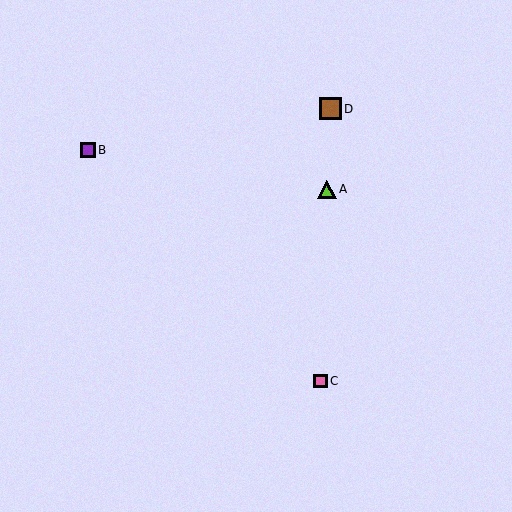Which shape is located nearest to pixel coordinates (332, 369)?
The pink square (labeled C) at (320, 381) is nearest to that location.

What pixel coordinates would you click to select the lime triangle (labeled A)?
Click at (327, 189) to select the lime triangle A.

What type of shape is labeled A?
Shape A is a lime triangle.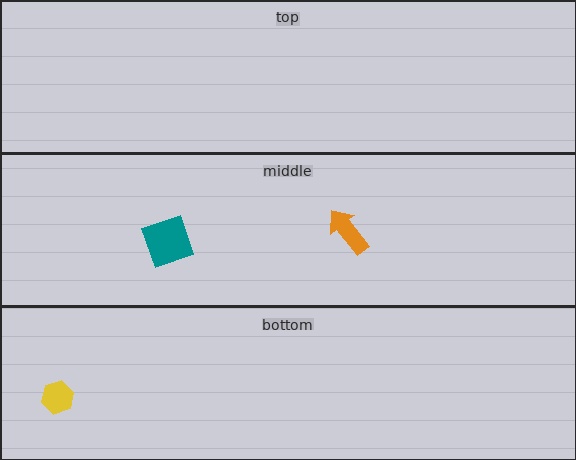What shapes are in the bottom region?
The yellow hexagon.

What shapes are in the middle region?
The orange arrow, the teal square.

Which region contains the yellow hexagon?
The bottom region.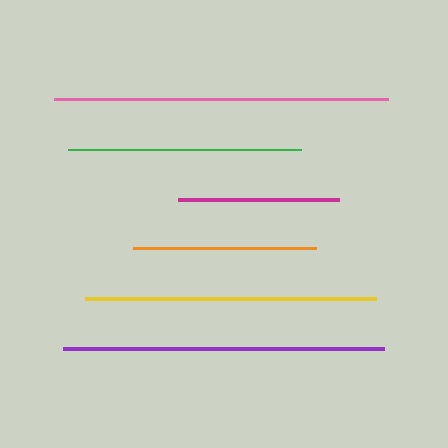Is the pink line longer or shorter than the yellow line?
The pink line is longer than the yellow line.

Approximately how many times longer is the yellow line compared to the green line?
The yellow line is approximately 1.2 times the length of the green line.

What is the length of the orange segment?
The orange segment is approximately 183 pixels long.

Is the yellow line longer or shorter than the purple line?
The purple line is longer than the yellow line.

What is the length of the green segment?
The green segment is approximately 233 pixels long.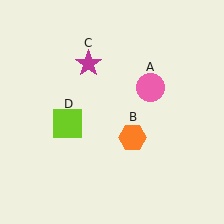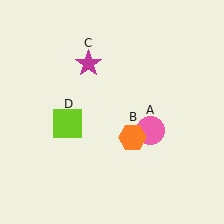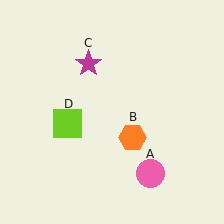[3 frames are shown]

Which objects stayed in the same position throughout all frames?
Orange hexagon (object B) and magenta star (object C) and lime square (object D) remained stationary.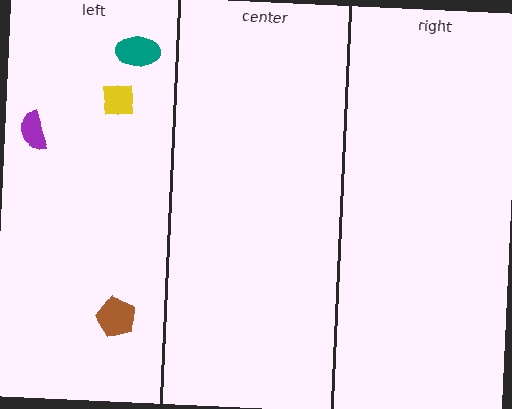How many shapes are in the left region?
4.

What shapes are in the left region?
The purple semicircle, the yellow square, the teal ellipse, the brown pentagon.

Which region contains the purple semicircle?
The left region.